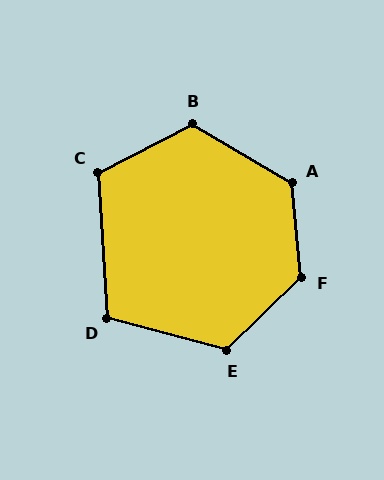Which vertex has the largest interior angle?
F, at approximately 129 degrees.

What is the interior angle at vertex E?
Approximately 121 degrees (obtuse).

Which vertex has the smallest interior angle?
D, at approximately 109 degrees.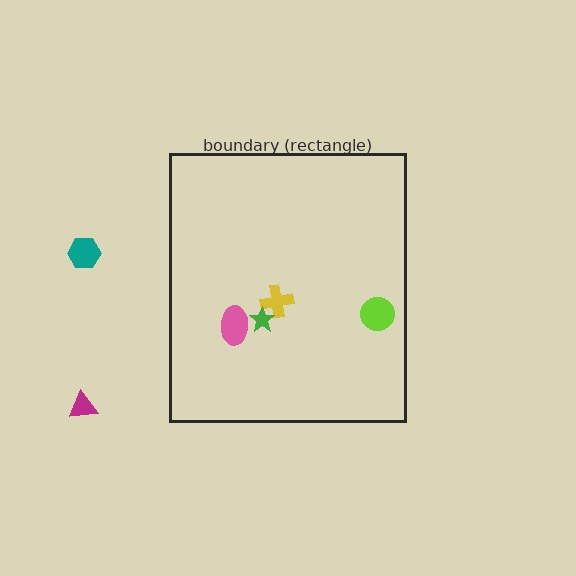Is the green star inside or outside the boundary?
Inside.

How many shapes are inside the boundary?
4 inside, 2 outside.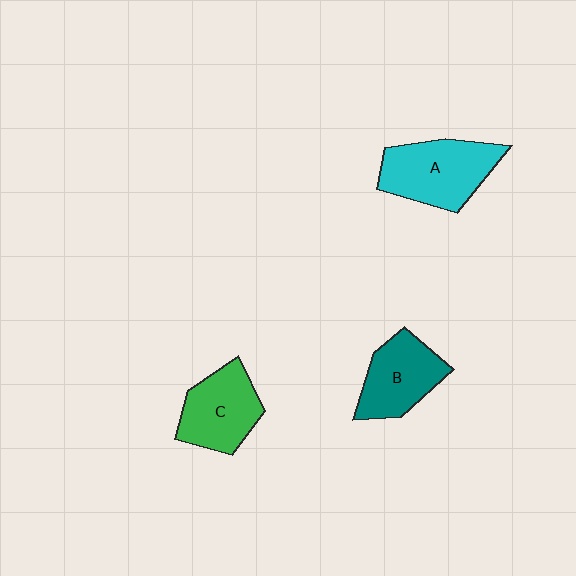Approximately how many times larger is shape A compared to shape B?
Approximately 1.2 times.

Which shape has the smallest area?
Shape B (teal).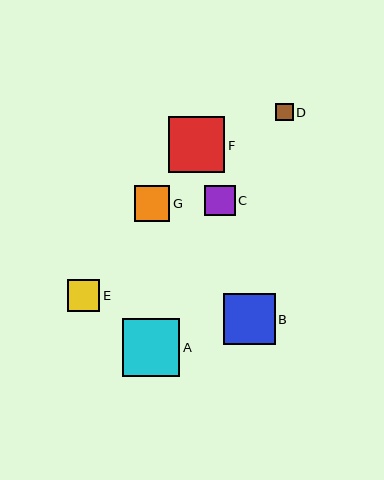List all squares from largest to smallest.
From largest to smallest: A, F, B, G, E, C, D.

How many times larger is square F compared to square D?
Square F is approximately 3.3 times the size of square D.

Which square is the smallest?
Square D is the smallest with a size of approximately 17 pixels.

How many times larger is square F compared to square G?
Square F is approximately 1.6 times the size of square G.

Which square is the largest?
Square A is the largest with a size of approximately 58 pixels.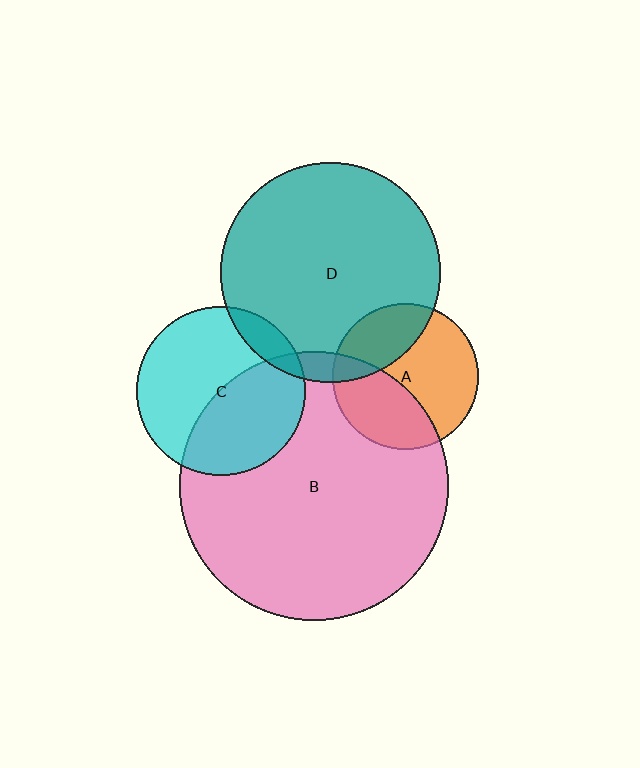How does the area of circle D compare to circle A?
Approximately 2.3 times.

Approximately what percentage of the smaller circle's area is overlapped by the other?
Approximately 30%.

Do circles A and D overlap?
Yes.